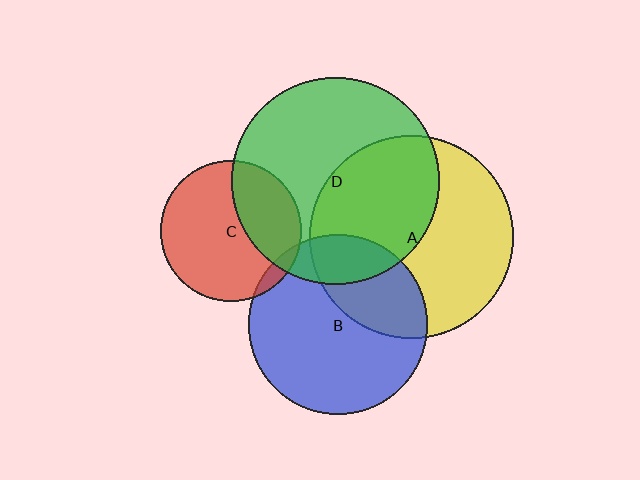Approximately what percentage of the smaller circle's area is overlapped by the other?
Approximately 15%.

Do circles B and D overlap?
Yes.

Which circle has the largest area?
Circle D (green).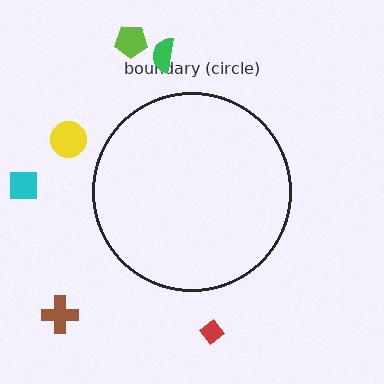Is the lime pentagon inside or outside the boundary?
Outside.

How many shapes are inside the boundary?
0 inside, 6 outside.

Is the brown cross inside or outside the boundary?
Outside.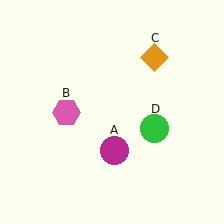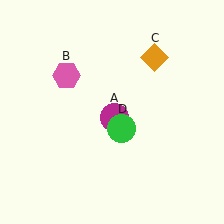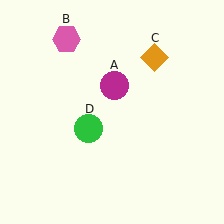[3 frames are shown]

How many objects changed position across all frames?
3 objects changed position: magenta circle (object A), pink hexagon (object B), green circle (object D).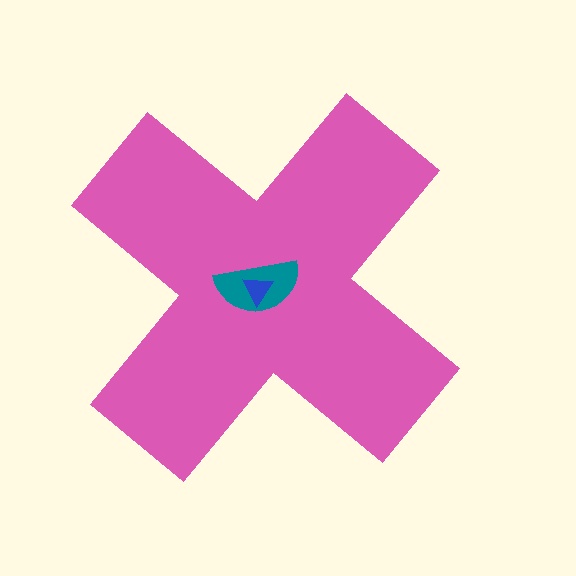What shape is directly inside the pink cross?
The teal semicircle.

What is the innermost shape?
The blue triangle.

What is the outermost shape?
The pink cross.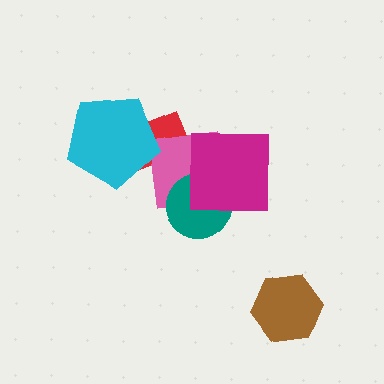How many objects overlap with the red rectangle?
2 objects overlap with the red rectangle.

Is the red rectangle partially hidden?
Yes, it is partially covered by another shape.